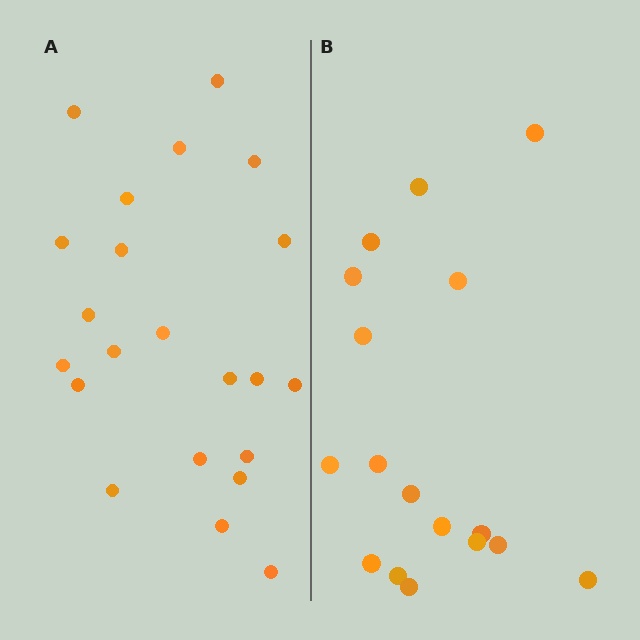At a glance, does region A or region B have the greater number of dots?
Region A (the left region) has more dots.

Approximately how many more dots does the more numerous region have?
Region A has about 5 more dots than region B.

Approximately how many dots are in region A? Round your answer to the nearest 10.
About 20 dots. (The exact count is 22, which rounds to 20.)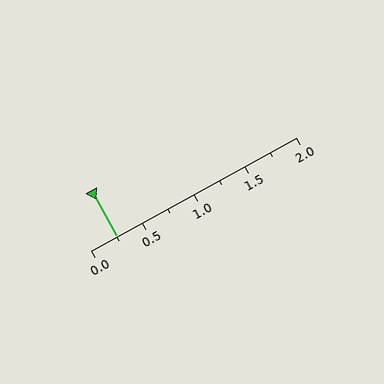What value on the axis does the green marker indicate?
The marker indicates approximately 0.25.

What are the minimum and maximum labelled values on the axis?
The axis runs from 0.0 to 2.0.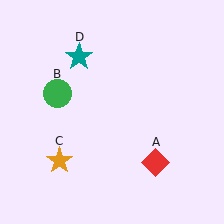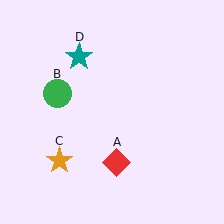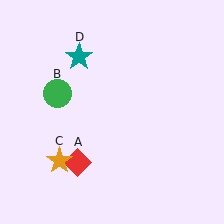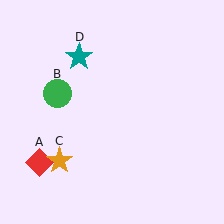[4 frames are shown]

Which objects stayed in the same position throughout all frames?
Green circle (object B) and orange star (object C) and teal star (object D) remained stationary.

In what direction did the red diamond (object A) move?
The red diamond (object A) moved left.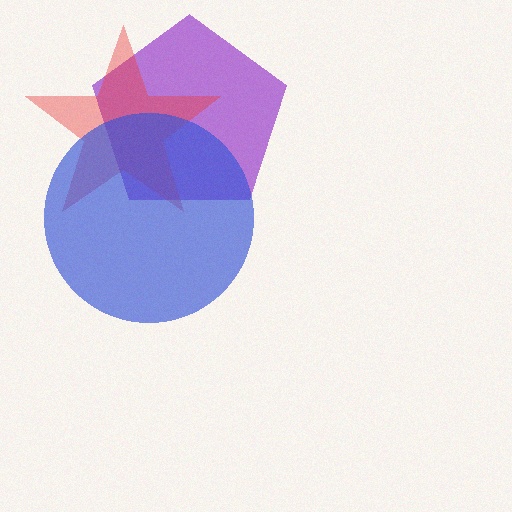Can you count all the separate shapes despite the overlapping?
Yes, there are 3 separate shapes.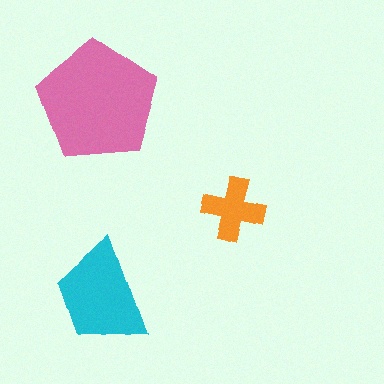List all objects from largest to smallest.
The pink pentagon, the cyan trapezoid, the orange cross.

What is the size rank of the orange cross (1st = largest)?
3rd.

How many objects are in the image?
There are 3 objects in the image.